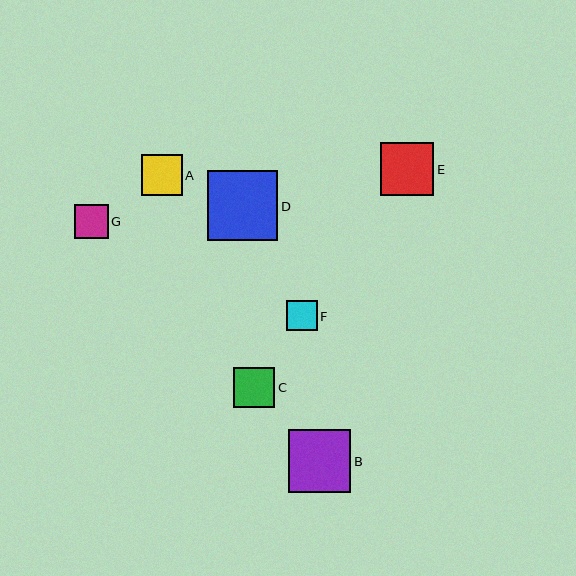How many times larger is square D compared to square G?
Square D is approximately 2.1 times the size of square G.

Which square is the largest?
Square D is the largest with a size of approximately 70 pixels.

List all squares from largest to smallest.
From largest to smallest: D, B, E, C, A, G, F.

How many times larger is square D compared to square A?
Square D is approximately 1.7 times the size of square A.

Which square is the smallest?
Square F is the smallest with a size of approximately 30 pixels.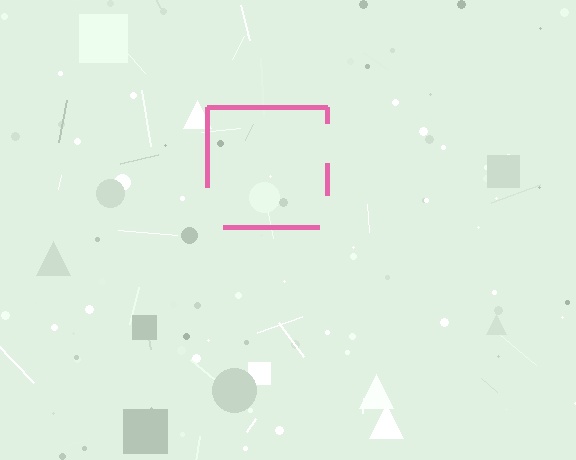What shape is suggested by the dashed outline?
The dashed outline suggests a square.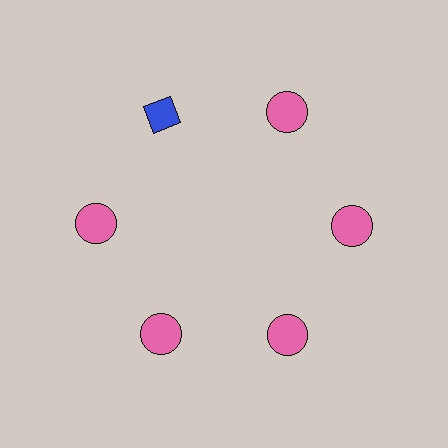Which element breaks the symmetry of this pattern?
The blue diamond at roughly the 11 o'clock position breaks the symmetry. All other shapes are pink circles.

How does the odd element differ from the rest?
It differs in both color (blue instead of pink) and shape (diamond instead of circle).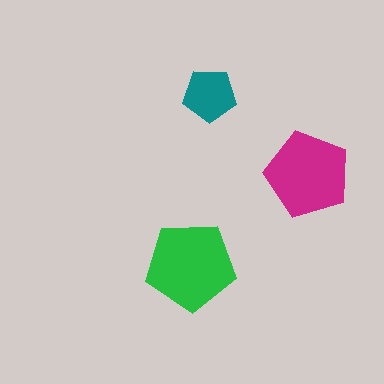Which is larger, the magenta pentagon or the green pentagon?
The green one.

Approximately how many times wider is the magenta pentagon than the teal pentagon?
About 1.5 times wider.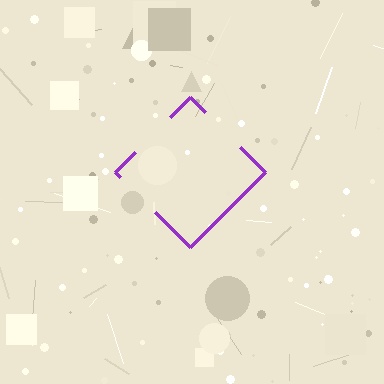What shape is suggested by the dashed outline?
The dashed outline suggests a diamond.